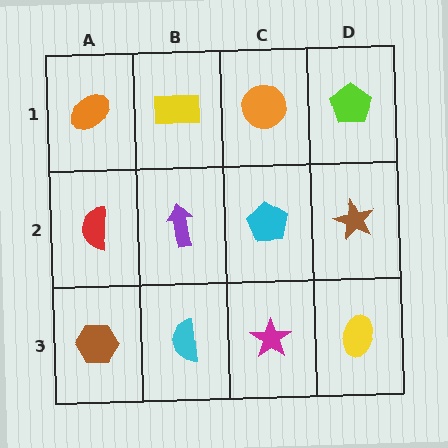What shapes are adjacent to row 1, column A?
A red semicircle (row 2, column A), a yellow rectangle (row 1, column B).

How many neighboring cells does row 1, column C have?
3.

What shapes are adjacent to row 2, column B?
A yellow rectangle (row 1, column B), a cyan semicircle (row 3, column B), a red semicircle (row 2, column A), a cyan pentagon (row 2, column C).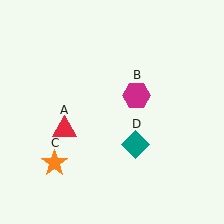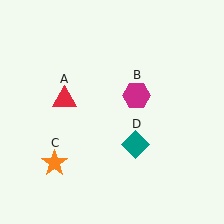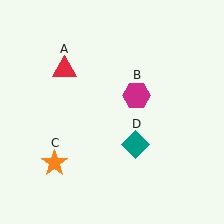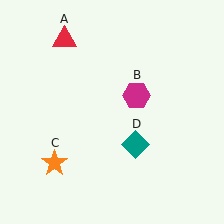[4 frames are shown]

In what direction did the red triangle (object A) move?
The red triangle (object A) moved up.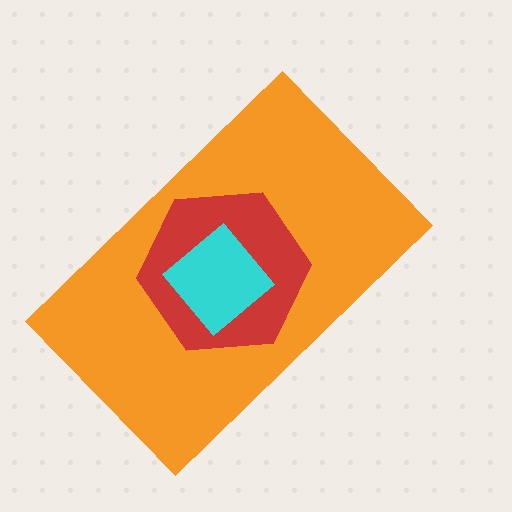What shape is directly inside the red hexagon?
The cyan diamond.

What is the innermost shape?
The cyan diamond.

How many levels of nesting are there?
3.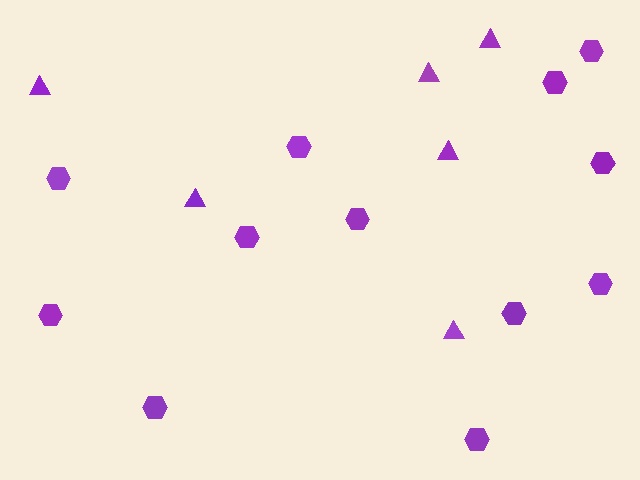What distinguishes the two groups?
There are 2 groups: one group of hexagons (12) and one group of triangles (6).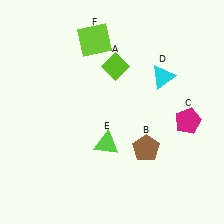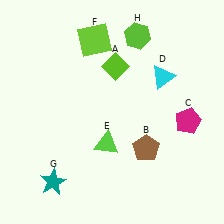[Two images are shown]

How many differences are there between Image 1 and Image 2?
There are 2 differences between the two images.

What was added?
A teal star (G), a lime hexagon (H) were added in Image 2.